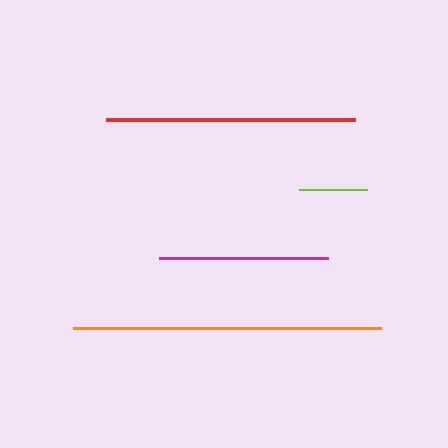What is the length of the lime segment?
The lime segment is approximately 68 pixels long.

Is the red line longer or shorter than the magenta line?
The red line is longer than the magenta line.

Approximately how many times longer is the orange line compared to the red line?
The orange line is approximately 1.2 times the length of the red line.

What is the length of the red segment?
The red segment is approximately 249 pixels long.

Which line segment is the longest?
The orange line is the longest at approximately 309 pixels.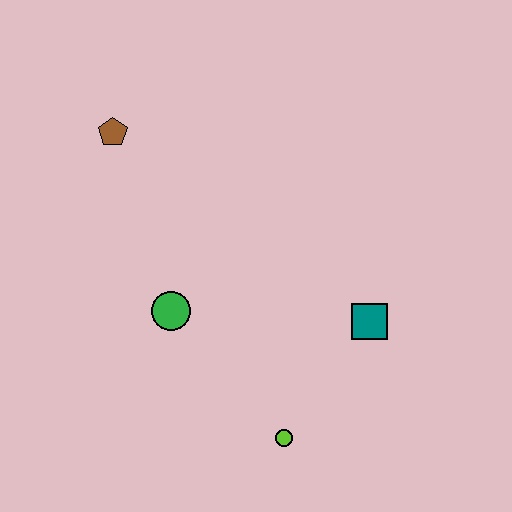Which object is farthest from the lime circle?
The brown pentagon is farthest from the lime circle.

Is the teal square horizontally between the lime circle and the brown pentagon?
No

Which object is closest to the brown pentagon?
The green circle is closest to the brown pentagon.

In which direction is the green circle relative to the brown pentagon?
The green circle is below the brown pentagon.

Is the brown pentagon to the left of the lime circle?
Yes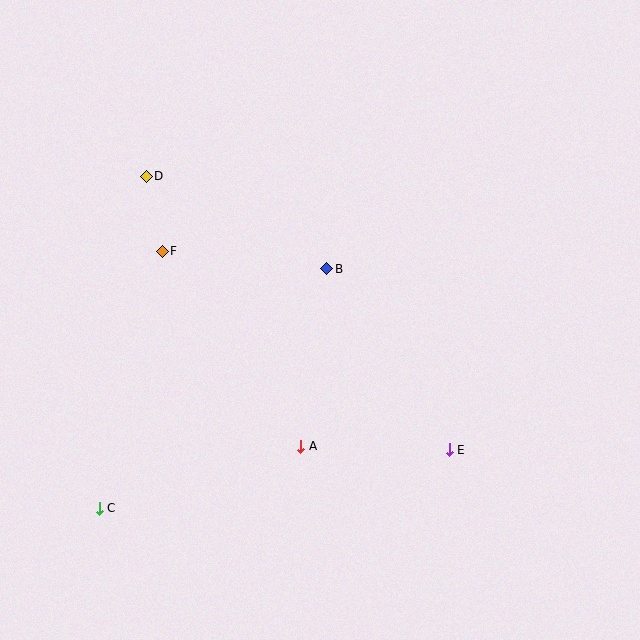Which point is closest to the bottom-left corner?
Point C is closest to the bottom-left corner.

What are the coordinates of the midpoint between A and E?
The midpoint between A and E is at (375, 448).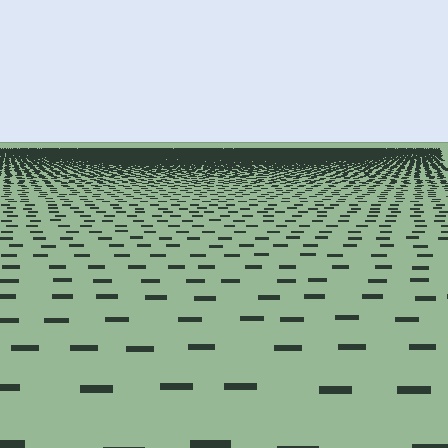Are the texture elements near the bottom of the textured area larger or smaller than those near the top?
Larger. Near the bottom, elements are closer to the viewer and appear at a bigger on-screen size.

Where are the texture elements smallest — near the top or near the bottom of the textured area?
Near the top.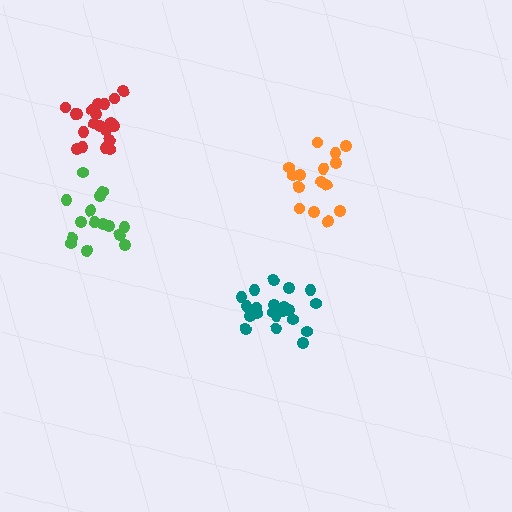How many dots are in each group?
Group 1: 21 dots, Group 2: 15 dots, Group 3: 15 dots, Group 4: 20 dots (71 total).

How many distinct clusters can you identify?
There are 4 distinct clusters.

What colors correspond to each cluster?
The clusters are colored: teal, orange, green, red.